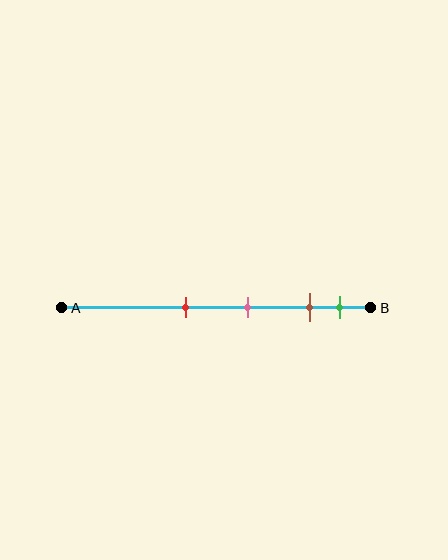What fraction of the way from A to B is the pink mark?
The pink mark is approximately 60% (0.6) of the way from A to B.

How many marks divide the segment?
There are 4 marks dividing the segment.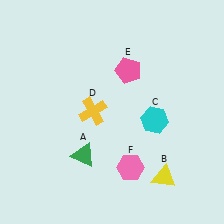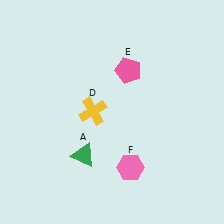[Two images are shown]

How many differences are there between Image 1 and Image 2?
There are 2 differences between the two images.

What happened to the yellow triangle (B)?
The yellow triangle (B) was removed in Image 2. It was in the bottom-right area of Image 1.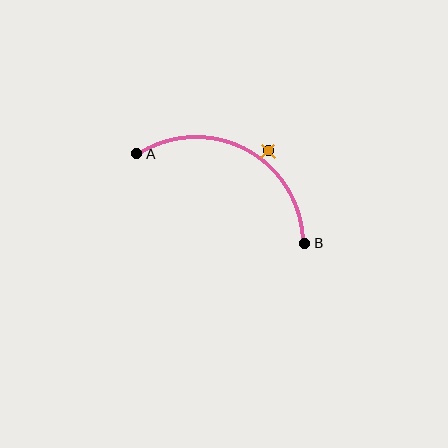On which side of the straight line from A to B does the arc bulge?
The arc bulges above the straight line connecting A and B.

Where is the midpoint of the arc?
The arc midpoint is the point on the curve farthest from the straight line joining A and B. It sits above that line.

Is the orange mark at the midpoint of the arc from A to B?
No — the orange mark does not lie on the arc at all. It sits slightly outside the curve.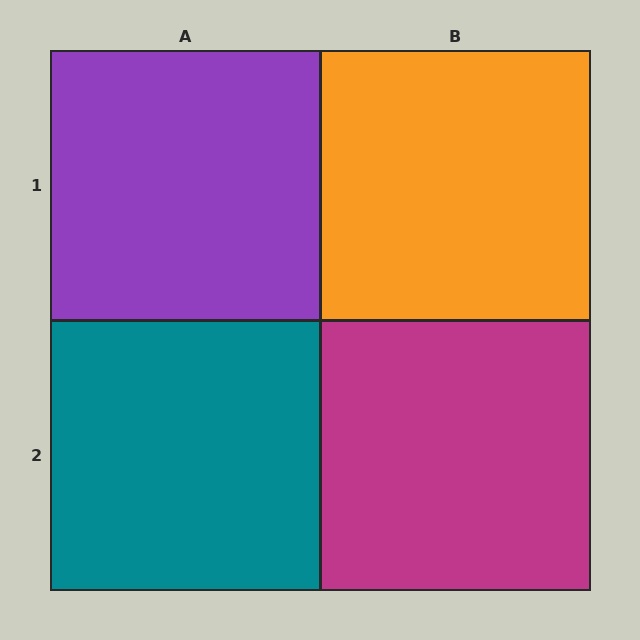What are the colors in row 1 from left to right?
Purple, orange.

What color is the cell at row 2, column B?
Magenta.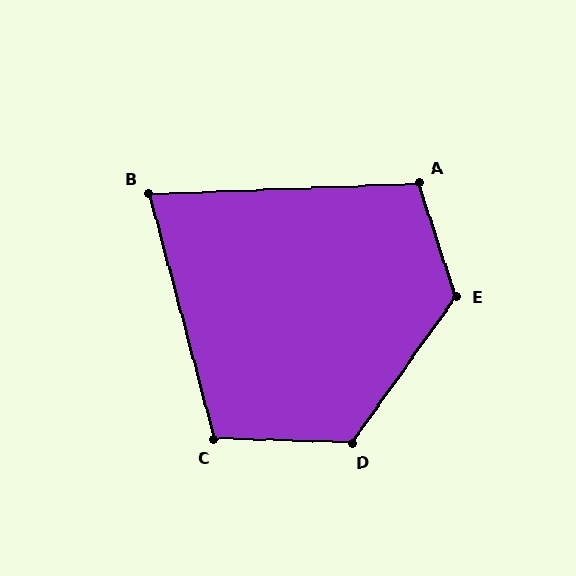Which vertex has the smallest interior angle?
B, at approximately 77 degrees.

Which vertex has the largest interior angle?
E, at approximately 127 degrees.